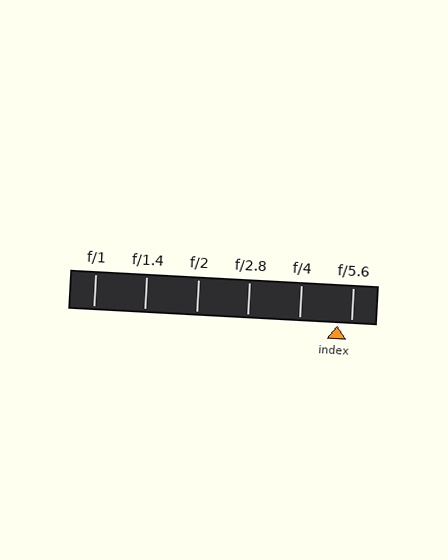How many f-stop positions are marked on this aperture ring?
There are 6 f-stop positions marked.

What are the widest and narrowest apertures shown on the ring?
The widest aperture shown is f/1 and the narrowest is f/5.6.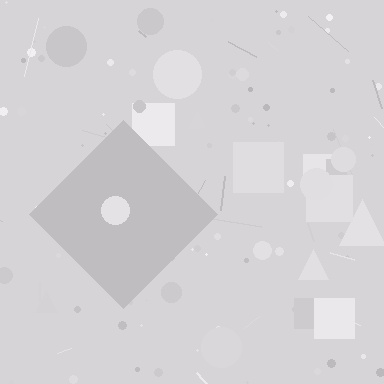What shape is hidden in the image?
A diamond is hidden in the image.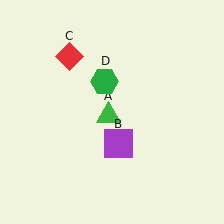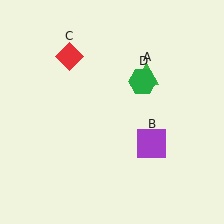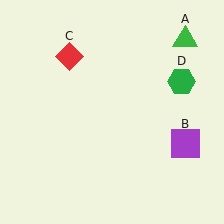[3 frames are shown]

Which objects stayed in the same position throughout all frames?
Red diamond (object C) remained stationary.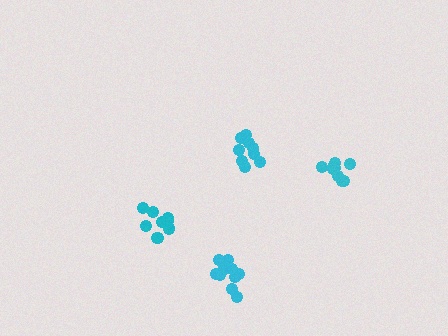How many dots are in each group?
Group 1: 11 dots, Group 2: 9 dots, Group 3: 10 dots, Group 4: 9 dots (39 total).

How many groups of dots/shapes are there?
There are 4 groups.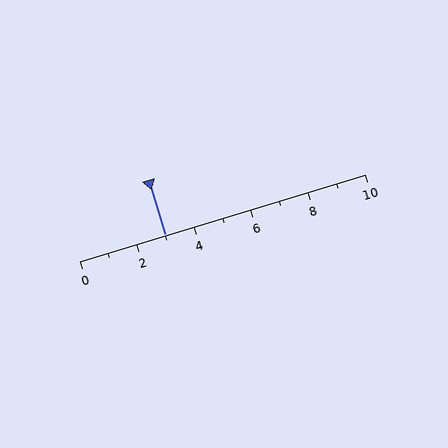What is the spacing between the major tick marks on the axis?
The major ticks are spaced 2 apart.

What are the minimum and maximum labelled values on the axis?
The axis runs from 0 to 10.